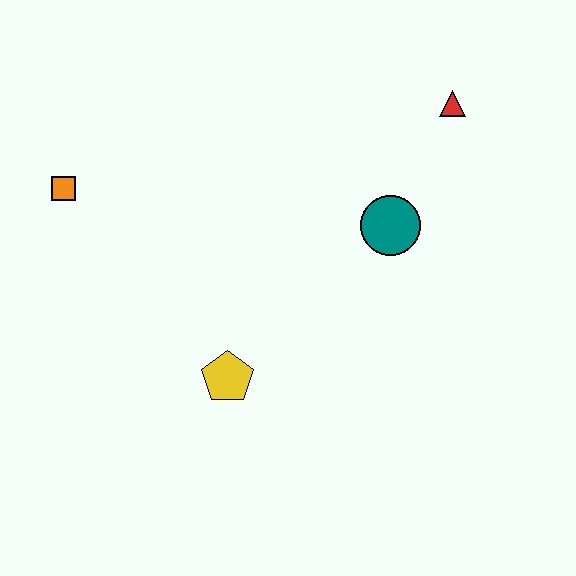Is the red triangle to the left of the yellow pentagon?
No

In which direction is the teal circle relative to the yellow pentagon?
The teal circle is to the right of the yellow pentagon.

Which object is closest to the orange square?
The yellow pentagon is closest to the orange square.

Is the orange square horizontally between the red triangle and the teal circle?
No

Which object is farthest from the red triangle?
The orange square is farthest from the red triangle.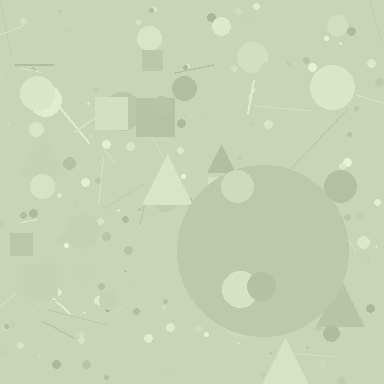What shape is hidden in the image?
A circle is hidden in the image.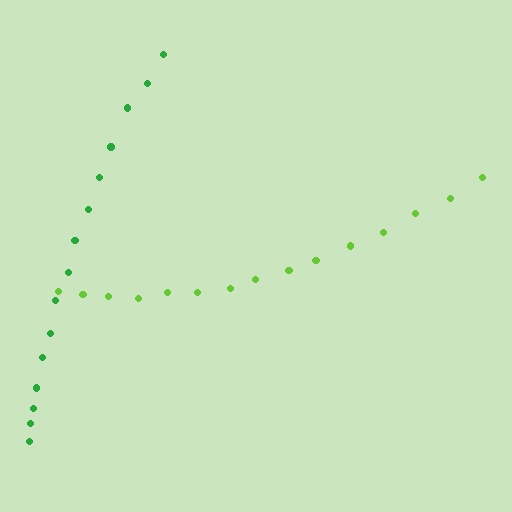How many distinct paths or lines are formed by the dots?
There are 2 distinct paths.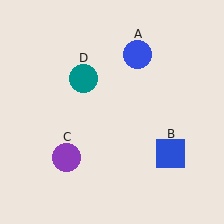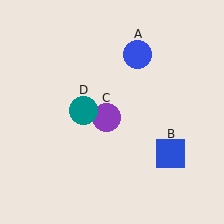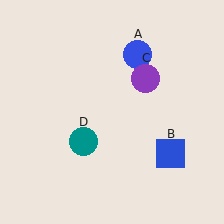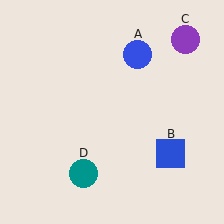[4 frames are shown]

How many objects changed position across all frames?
2 objects changed position: purple circle (object C), teal circle (object D).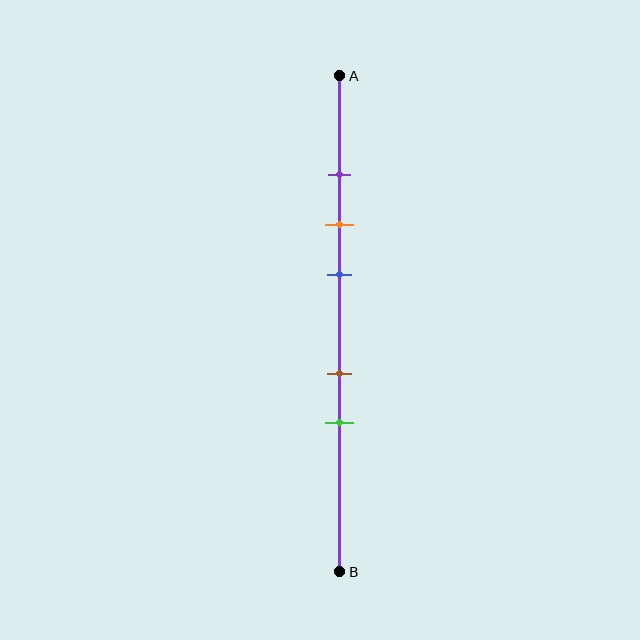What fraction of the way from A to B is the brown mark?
The brown mark is approximately 60% (0.6) of the way from A to B.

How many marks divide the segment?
There are 5 marks dividing the segment.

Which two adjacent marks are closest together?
The purple and orange marks are the closest adjacent pair.